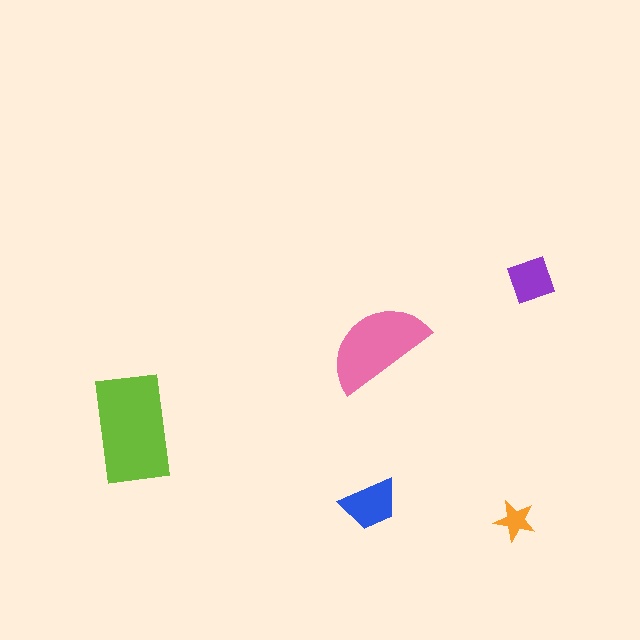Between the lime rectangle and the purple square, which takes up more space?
The lime rectangle.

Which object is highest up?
The purple square is topmost.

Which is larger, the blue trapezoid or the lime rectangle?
The lime rectangle.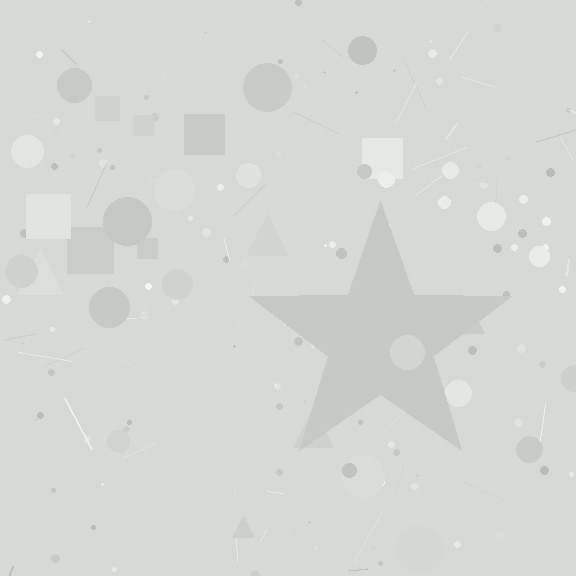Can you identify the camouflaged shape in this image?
The camouflaged shape is a star.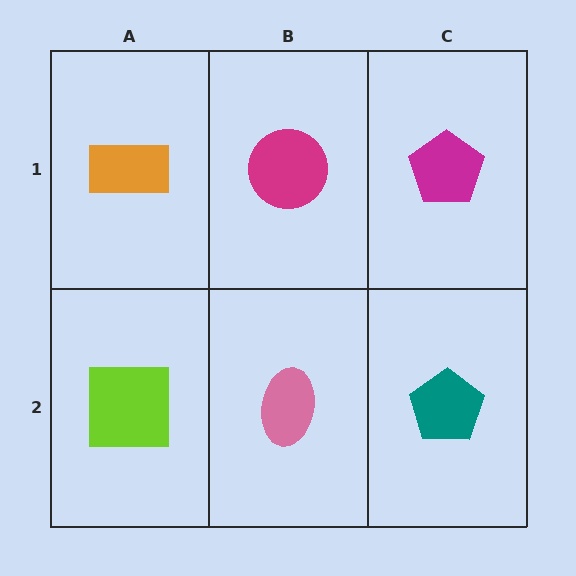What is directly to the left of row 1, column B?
An orange rectangle.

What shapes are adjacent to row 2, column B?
A magenta circle (row 1, column B), a lime square (row 2, column A), a teal pentagon (row 2, column C).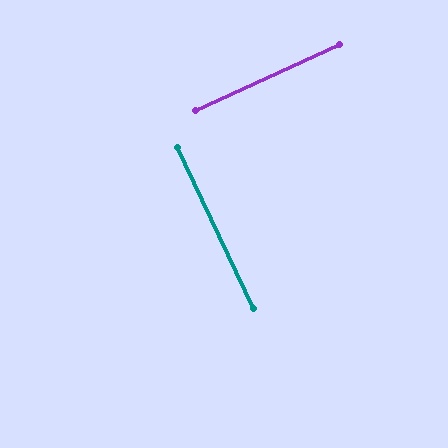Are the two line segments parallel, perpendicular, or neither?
Perpendicular — they meet at approximately 89°.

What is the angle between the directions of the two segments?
Approximately 89 degrees.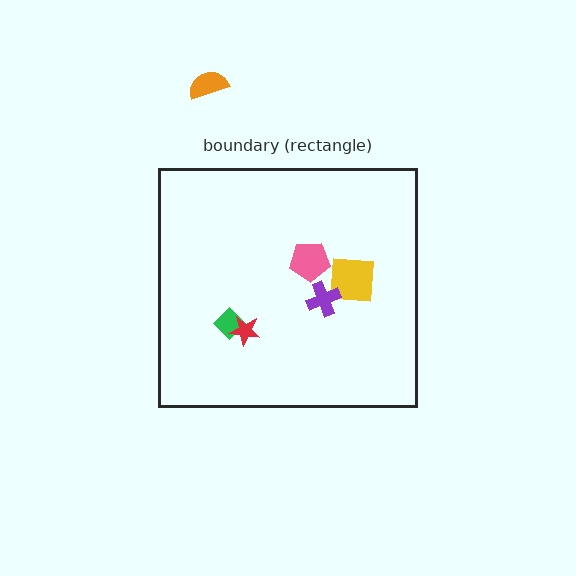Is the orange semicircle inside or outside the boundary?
Outside.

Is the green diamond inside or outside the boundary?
Inside.